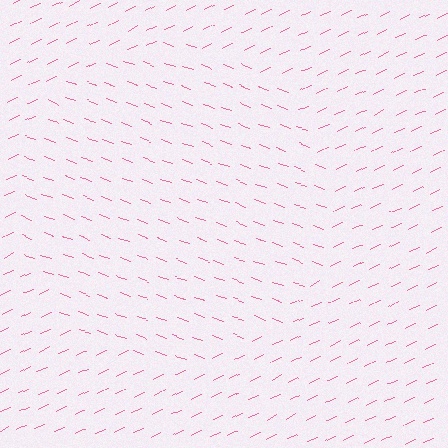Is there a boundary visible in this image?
Yes, there is a texture boundary formed by a change in line orientation.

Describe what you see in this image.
The image is filled with small pink line segments. A circle region in the image has lines oriented differently from the surrounding lines, creating a visible texture boundary.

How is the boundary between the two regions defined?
The boundary is defined purely by a change in line orientation (approximately 45 degrees difference). All lines are the same color and thickness.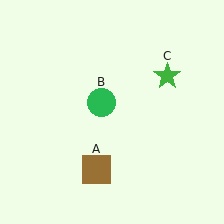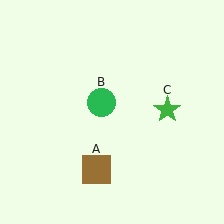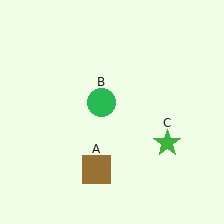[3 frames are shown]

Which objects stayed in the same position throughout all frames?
Brown square (object A) and green circle (object B) remained stationary.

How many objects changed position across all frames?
1 object changed position: green star (object C).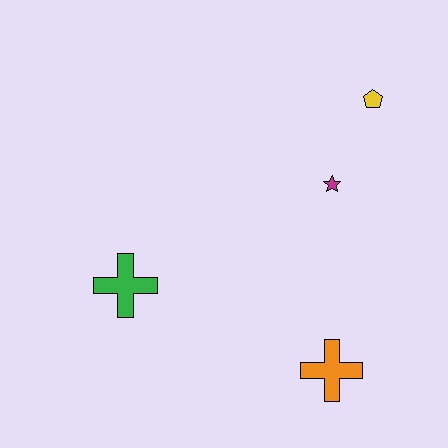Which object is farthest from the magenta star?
The green cross is farthest from the magenta star.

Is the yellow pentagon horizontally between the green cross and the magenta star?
No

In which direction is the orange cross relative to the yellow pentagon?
The orange cross is below the yellow pentagon.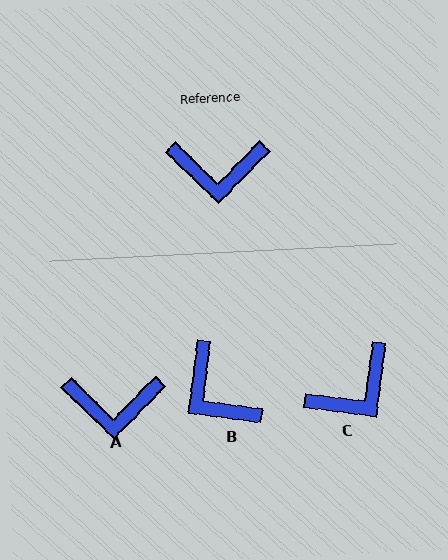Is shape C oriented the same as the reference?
No, it is off by about 37 degrees.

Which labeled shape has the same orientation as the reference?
A.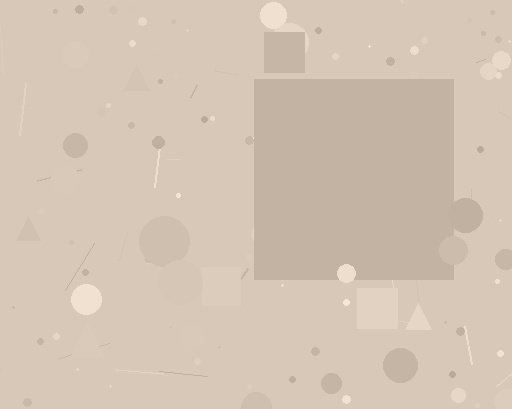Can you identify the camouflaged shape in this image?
The camouflaged shape is a square.